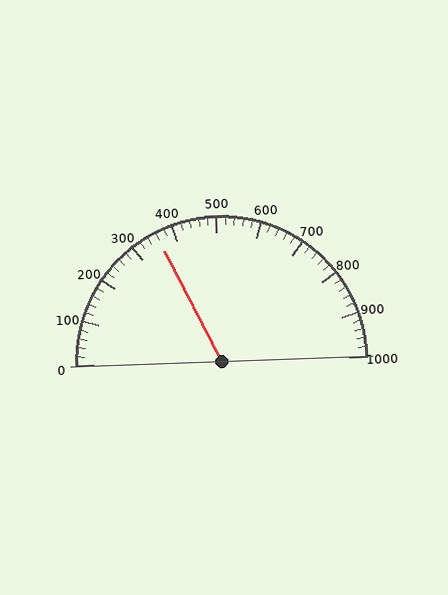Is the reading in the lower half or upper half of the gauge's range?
The reading is in the lower half of the range (0 to 1000).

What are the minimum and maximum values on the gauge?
The gauge ranges from 0 to 1000.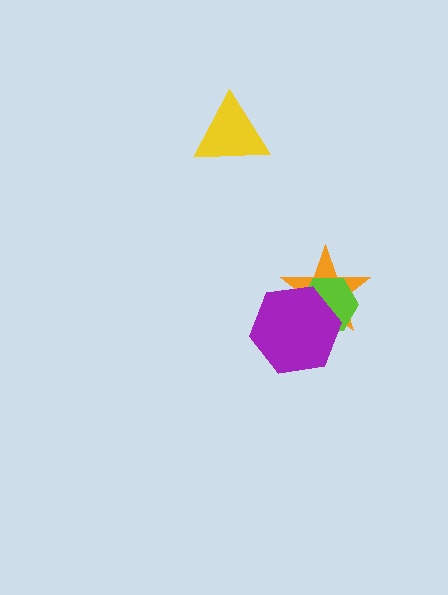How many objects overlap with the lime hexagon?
2 objects overlap with the lime hexagon.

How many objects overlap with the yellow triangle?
0 objects overlap with the yellow triangle.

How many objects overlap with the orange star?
2 objects overlap with the orange star.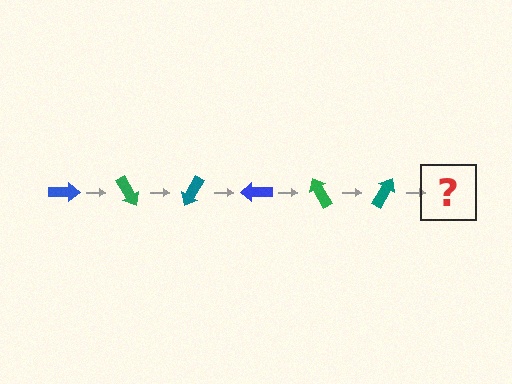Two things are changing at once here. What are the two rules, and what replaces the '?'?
The two rules are that it rotates 60 degrees each step and the color cycles through blue, green, and teal. The '?' should be a blue arrow, rotated 360 degrees from the start.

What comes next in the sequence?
The next element should be a blue arrow, rotated 360 degrees from the start.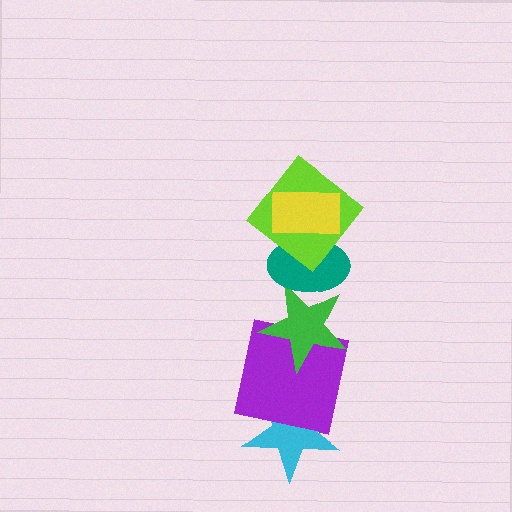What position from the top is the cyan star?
The cyan star is 6th from the top.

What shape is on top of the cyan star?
The purple square is on top of the cyan star.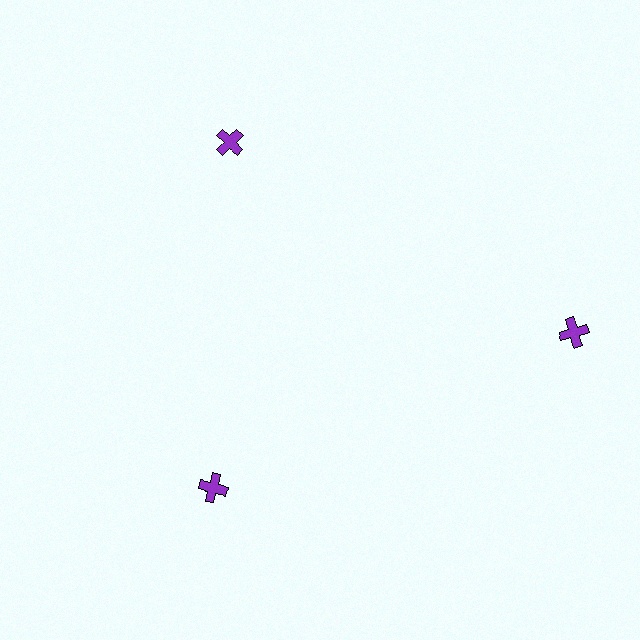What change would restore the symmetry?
The symmetry would be restored by moving it inward, back onto the ring so that all 3 crosses sit at equal angles and equal distance from the center.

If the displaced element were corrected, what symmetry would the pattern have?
It would have 3-fold rotational symmetry — the pattern would map onto itself every 120 degrees.